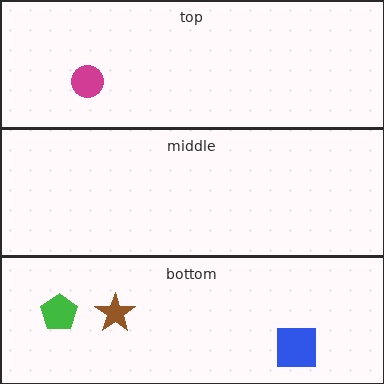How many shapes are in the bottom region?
3.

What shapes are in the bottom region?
The green pentagon, the blue square, the brown star.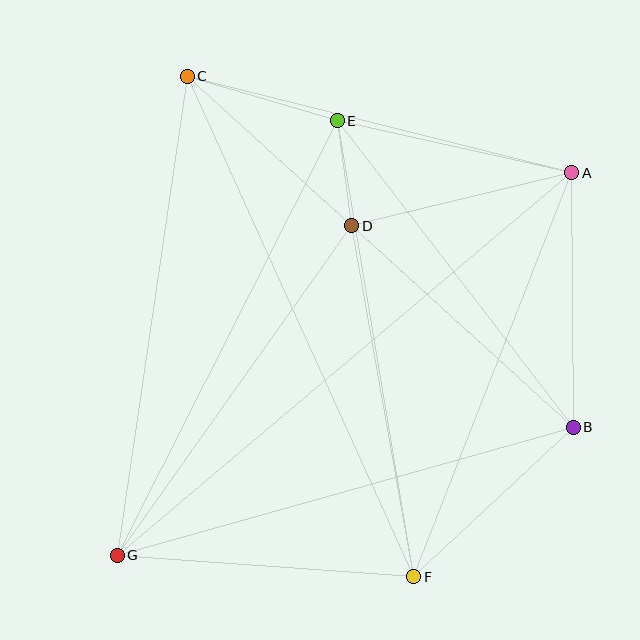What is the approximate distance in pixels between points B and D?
The distance between B and D is approximately 299 pixels.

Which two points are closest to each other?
Points D and E are closest to each other.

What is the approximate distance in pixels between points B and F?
The distance between B and F is approximately 219 pixels.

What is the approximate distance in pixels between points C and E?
The distance between C and E is approximately 156 pixels.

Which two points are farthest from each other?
Points A and G are farthest from each other.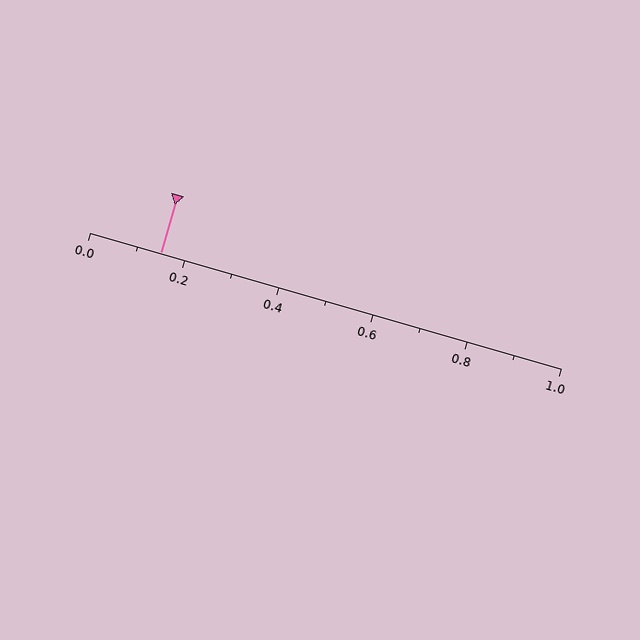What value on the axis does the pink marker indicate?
The marker indicates approximately 0.15.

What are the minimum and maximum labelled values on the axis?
The axis runs from 0.0 to 1.0.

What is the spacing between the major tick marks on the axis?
The major ticks are spaced 0.2 apart.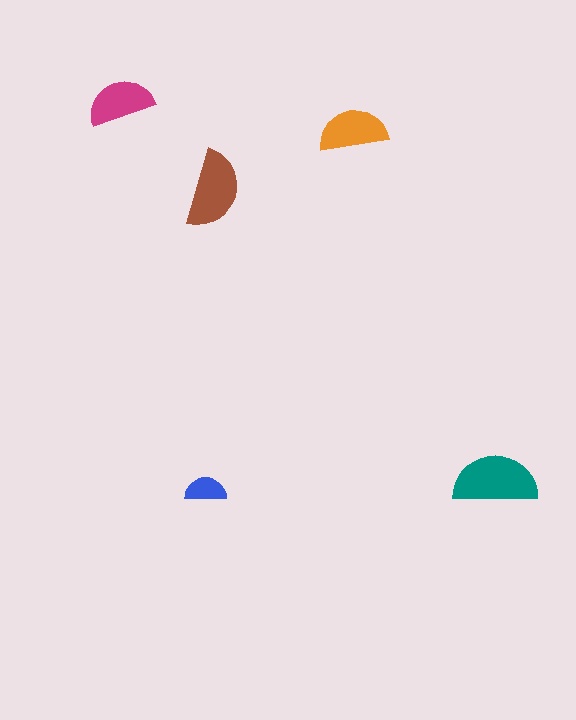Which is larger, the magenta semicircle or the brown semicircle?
The brown one.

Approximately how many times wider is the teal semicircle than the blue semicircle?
About 2 times wider.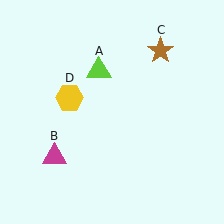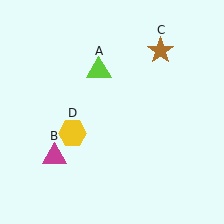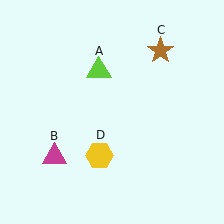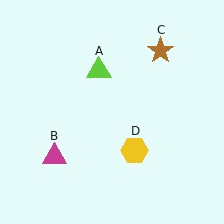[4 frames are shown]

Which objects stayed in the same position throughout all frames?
Lime triangle (object A) and magenta triangle (object B) and brown star (object C) remained stationary.